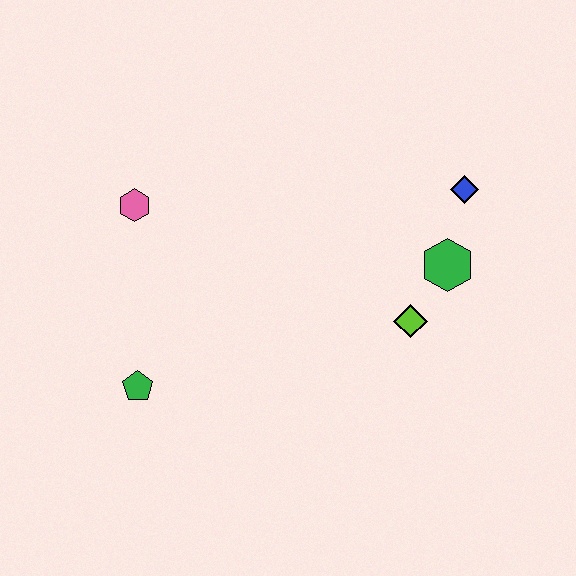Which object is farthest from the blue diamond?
The green pentagon is farthest from the blue diamond.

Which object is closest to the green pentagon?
The pink hexagon is closest to the green pentagon.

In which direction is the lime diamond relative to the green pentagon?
The lime diamond is to the right of the green pentagon.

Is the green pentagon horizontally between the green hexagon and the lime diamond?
No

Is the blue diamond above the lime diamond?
Yes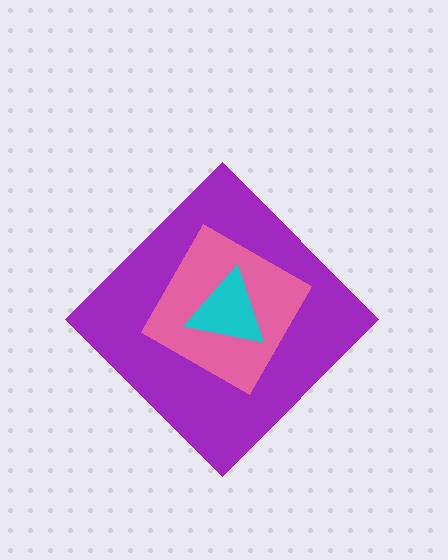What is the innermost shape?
The cyan triangle.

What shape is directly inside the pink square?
The cyan triangle.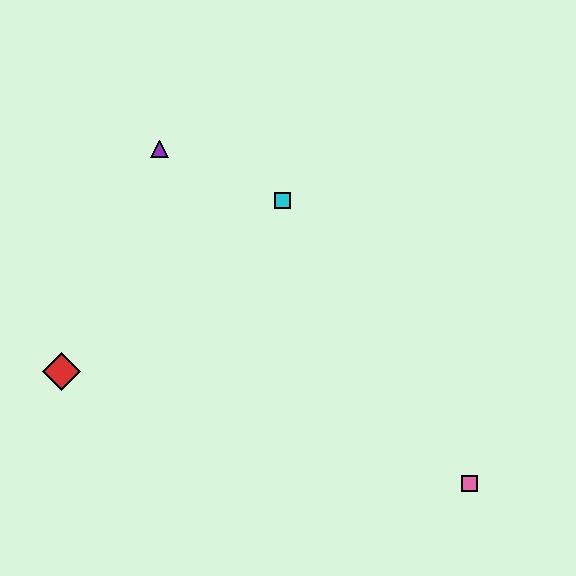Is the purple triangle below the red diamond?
No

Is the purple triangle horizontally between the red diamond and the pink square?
Yes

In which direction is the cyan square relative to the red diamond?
The cyan square is to the right of the red diamond.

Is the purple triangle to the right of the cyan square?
No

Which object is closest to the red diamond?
The purple triangle is closest to the red diamond.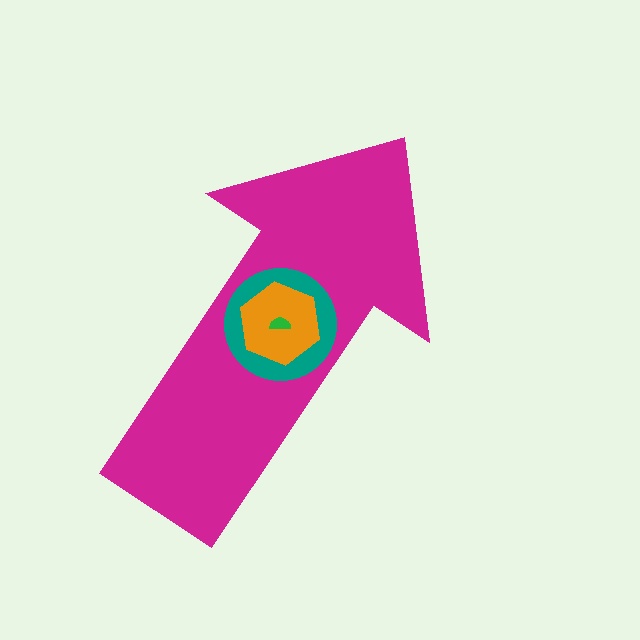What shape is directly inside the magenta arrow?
The teal circle.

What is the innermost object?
The green semicircle.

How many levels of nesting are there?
4.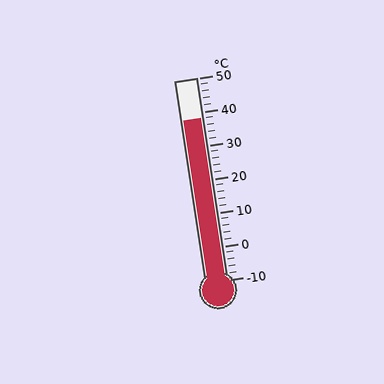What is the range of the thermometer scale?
The thermometer scale ranges from -10°C to 50°C.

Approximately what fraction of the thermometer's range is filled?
The thermometer is filled to approximately 80% of its range.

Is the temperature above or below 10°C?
The temperature is above 10°C.